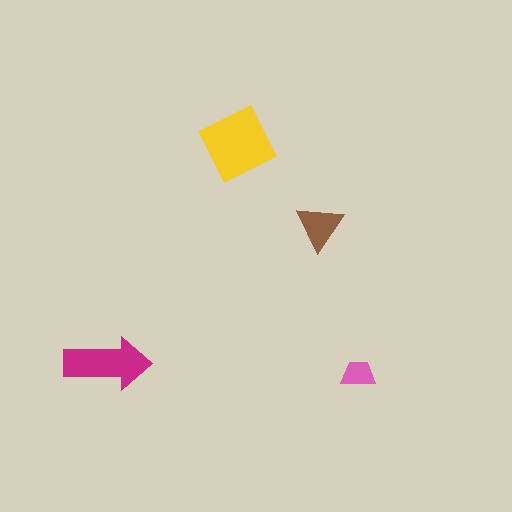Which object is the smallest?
The pink trapezoid.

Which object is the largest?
The yellow diamond.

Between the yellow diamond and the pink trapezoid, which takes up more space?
The yellow diamond.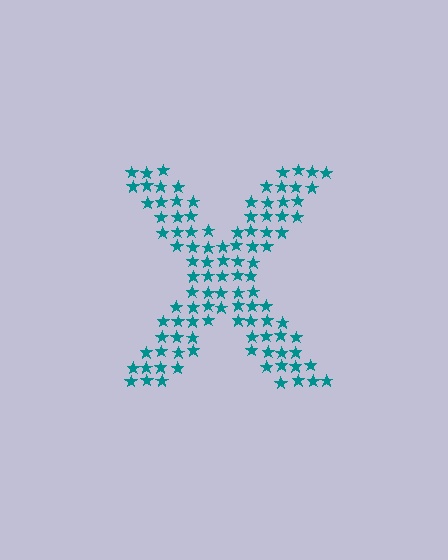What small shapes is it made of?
It is made of small stars.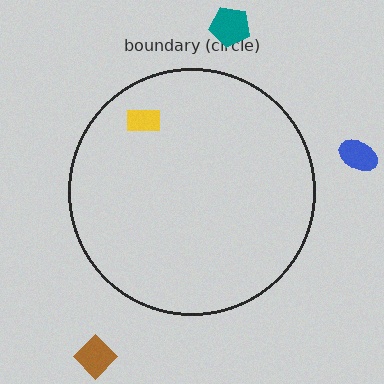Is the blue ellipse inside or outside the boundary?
Outside.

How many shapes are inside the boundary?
1 inside, 3 outside.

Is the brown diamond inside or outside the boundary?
Outside.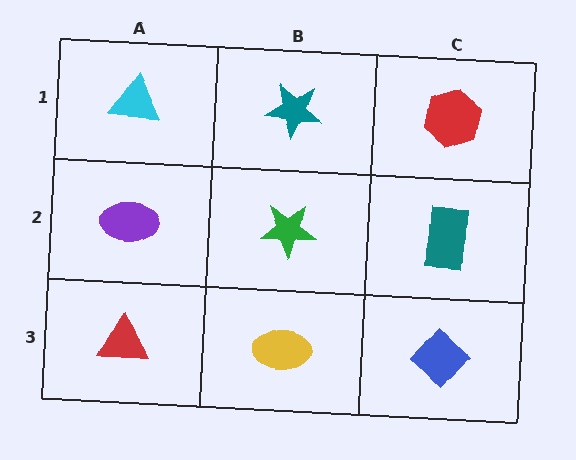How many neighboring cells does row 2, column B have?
4.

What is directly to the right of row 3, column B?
A blue diamond.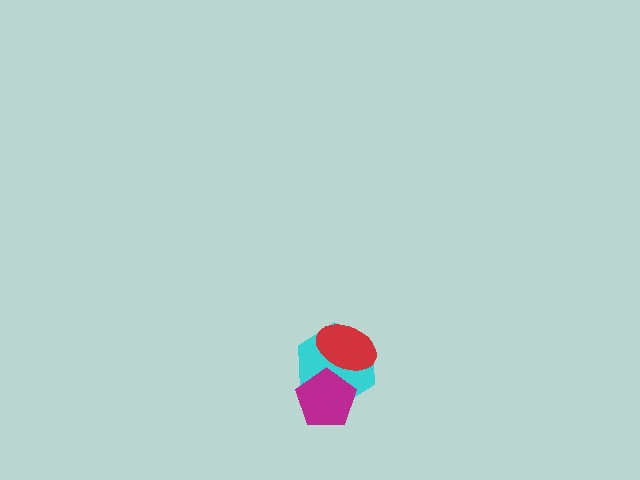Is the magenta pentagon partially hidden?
Yes, it is partially covered by another shape.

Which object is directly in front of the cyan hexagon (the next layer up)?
The magenta pentagon is directly in front of the cyan hexagon.